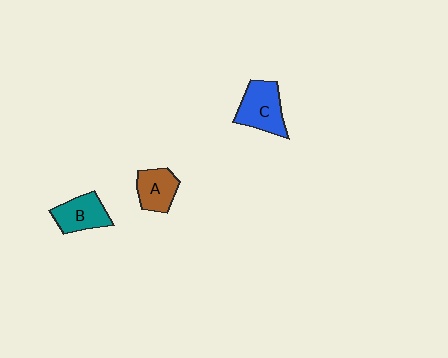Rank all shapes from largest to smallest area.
From largest to smallest: C (blue), B (teal), A (brown).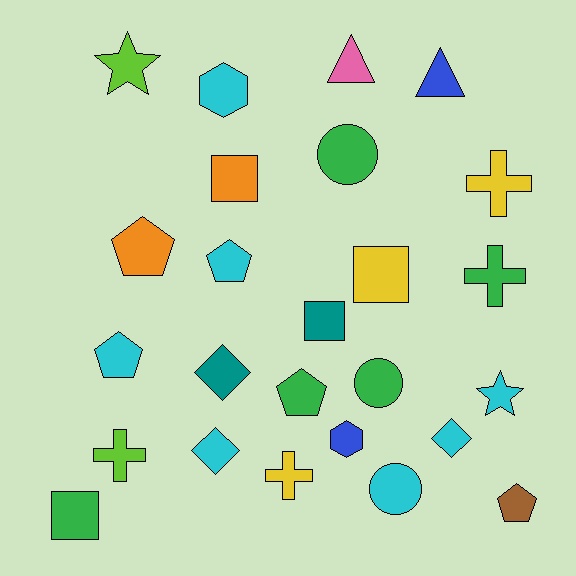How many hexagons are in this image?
There are 2 hexagons.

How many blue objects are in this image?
There are 2 blue objects.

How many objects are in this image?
There are 25 objects.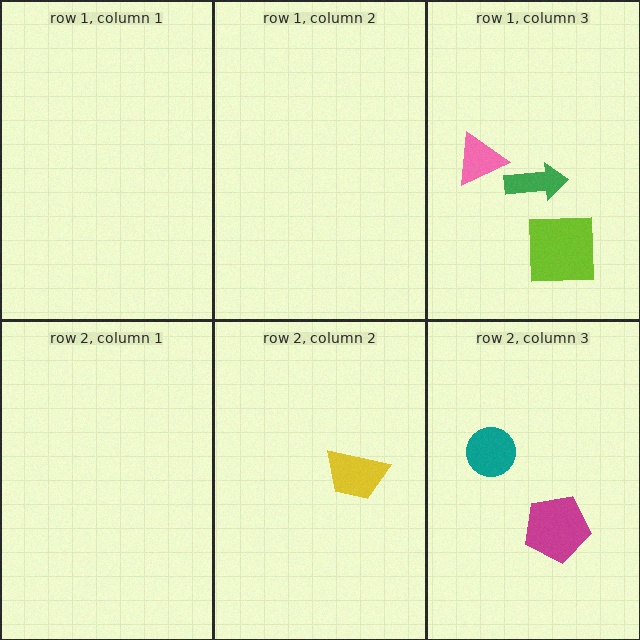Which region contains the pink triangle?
The row 1, column 3 region.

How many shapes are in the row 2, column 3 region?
2.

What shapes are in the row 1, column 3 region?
The pink triangle, the lime square, the green arrow.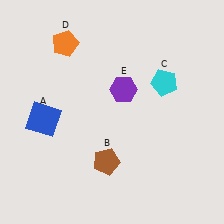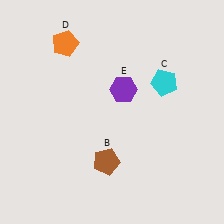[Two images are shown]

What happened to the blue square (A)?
The blue square (A) was removed in Image 2. It was in the bottom-left area of Image 1.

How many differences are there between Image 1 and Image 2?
There is 1 difference between the two images.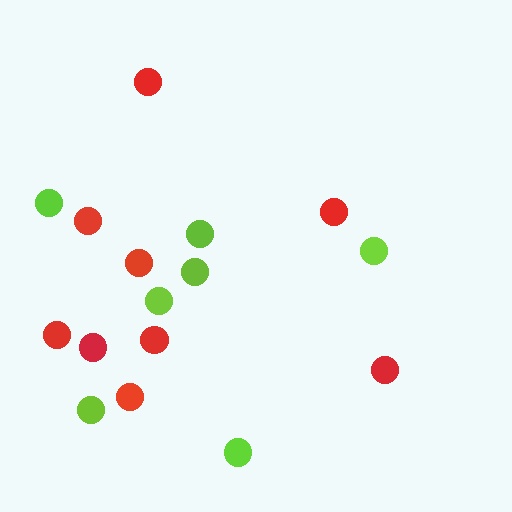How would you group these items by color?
There are 2 groups: one group of lime circles (7) and one group of red circles (9).